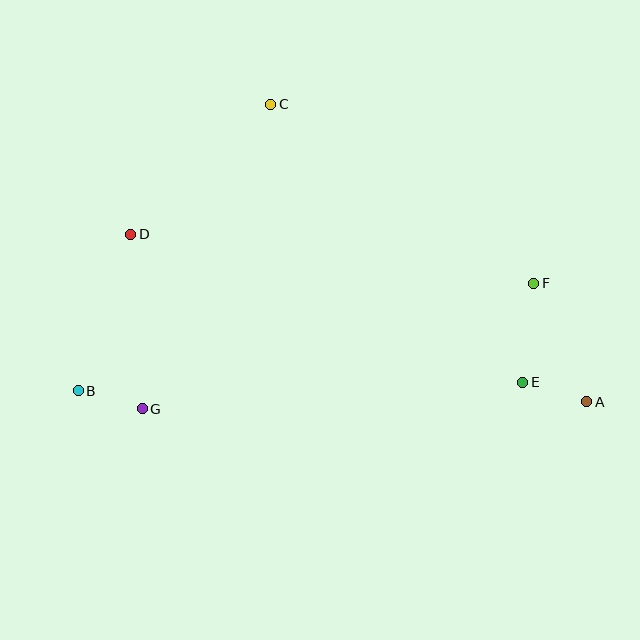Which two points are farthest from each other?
Points A and B are farthest from each other.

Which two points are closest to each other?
Points B and G are closest to each other.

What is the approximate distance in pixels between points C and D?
The distance between C and D is approximately 191 pixels.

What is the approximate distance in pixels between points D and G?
The distance between D and G is approximately 175 pixels.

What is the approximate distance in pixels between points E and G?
The distance between E and G is approximately 381 pixels.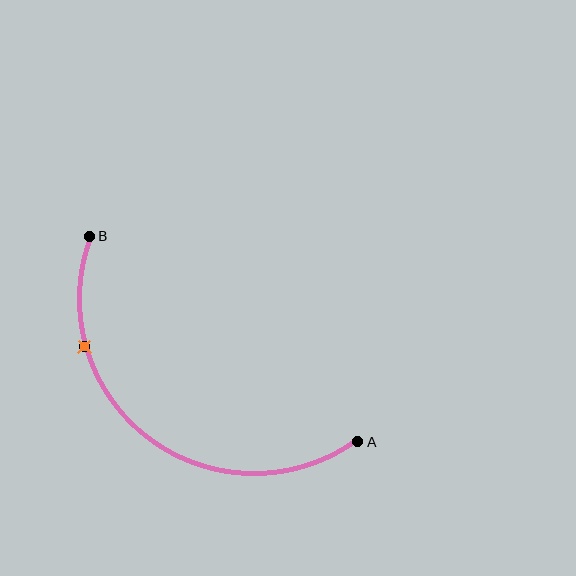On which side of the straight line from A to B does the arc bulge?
The arc bulges below and to the left of the straight line connecting A and B.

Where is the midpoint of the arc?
The arc midpoint is the point on the curve farthest from the straight line joining A and B. It sits below and to the left of that line.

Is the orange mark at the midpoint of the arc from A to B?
No. The orange mark lies on the arc but is closer to endpoint B. The arc midpoint would be at the point on the curve equidistant along the arc from both A and B.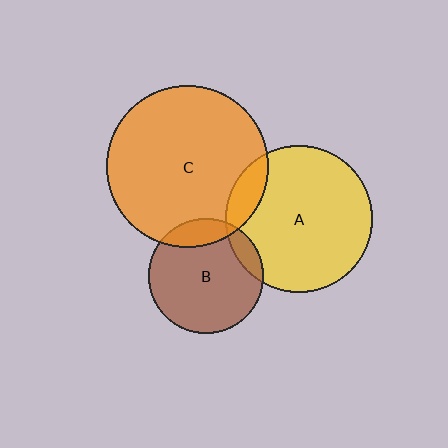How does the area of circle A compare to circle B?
Approximately 1.7 times.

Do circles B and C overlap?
Yes.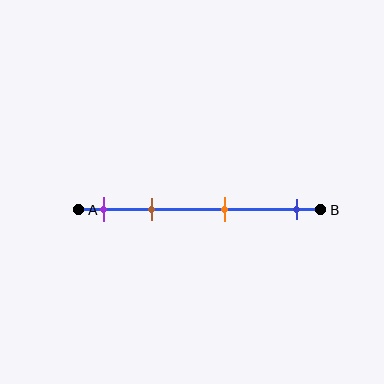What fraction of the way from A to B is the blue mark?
The blue mark is approximately 90% (0.9) of the way from A to B.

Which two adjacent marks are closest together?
The purple and brown marks are the closest adjacent pair.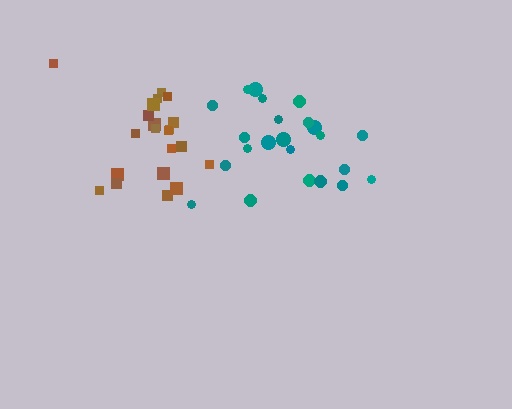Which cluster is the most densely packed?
Brown.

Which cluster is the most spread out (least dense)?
Teal.